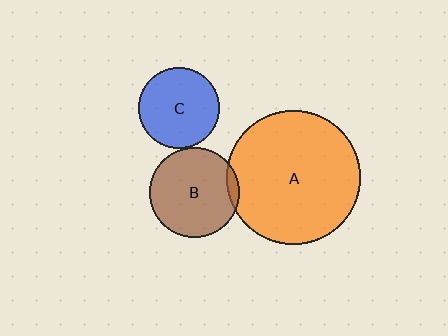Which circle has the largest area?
Circle A (orange).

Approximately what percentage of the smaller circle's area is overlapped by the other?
Approximately 5%.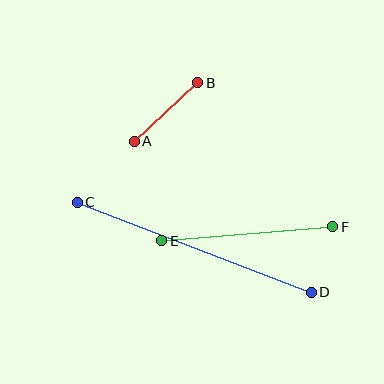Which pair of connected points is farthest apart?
Points C and D are farthest apart.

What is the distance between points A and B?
The distance is approximately 86 pixels.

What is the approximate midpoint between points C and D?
The midpoint is at approximately (194, 247) pixels.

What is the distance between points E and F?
The distance is approximately 172 pixels.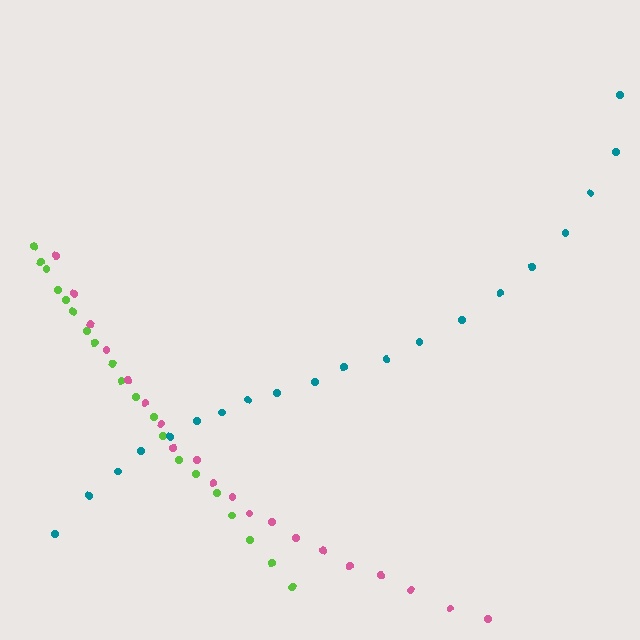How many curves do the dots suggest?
There are 3 distinct paths.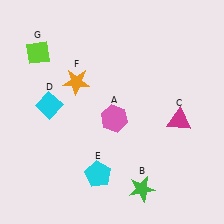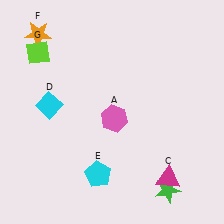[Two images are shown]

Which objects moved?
The objects that moved are: the green star (B), the magenta triangle (C), the orange star (F).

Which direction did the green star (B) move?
The green star (B) moved right.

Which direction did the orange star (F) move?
The orange star (F) moved up.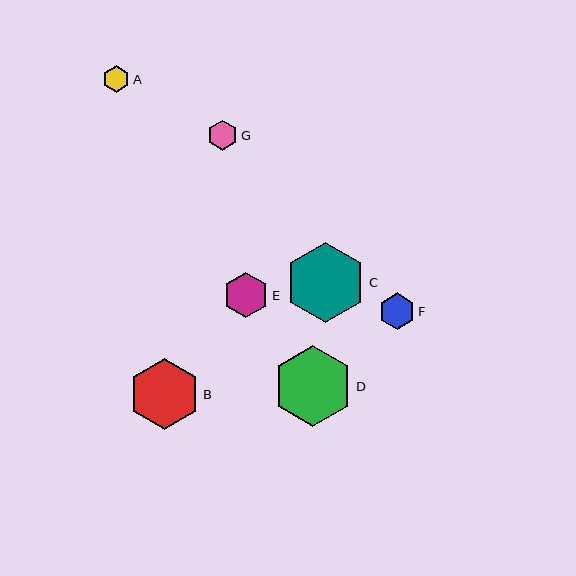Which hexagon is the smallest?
Hexagon A is the smallest with a size of approximately 27 pixels.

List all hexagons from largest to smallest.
From largest to smallest: D, C, B, E, F, G, A.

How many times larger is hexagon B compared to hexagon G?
Hexagon B is approximately 2.3 times the size of hexagon G.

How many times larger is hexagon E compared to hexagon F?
Hexagon E is approximately 1.3 times the size of hexagon F.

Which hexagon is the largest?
Hexagon D is the largest with a size of approximately 80 pixels.